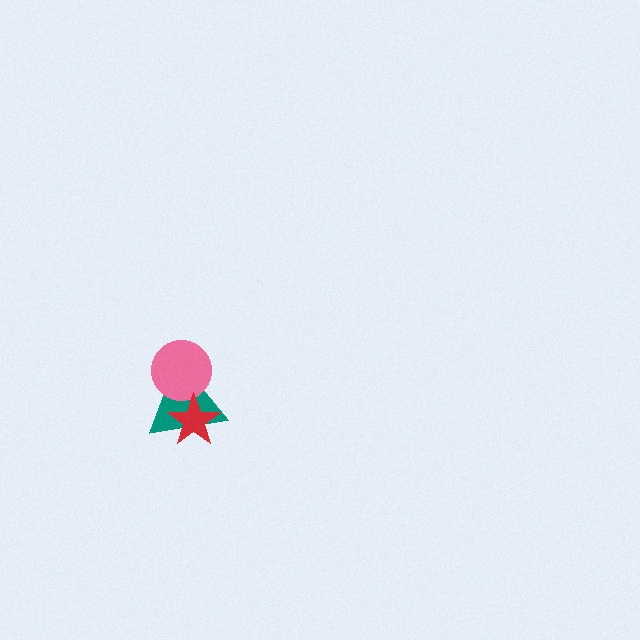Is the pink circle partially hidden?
Yes, it is partially covered by another shape.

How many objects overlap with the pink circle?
2 objects overlap with the pink circle.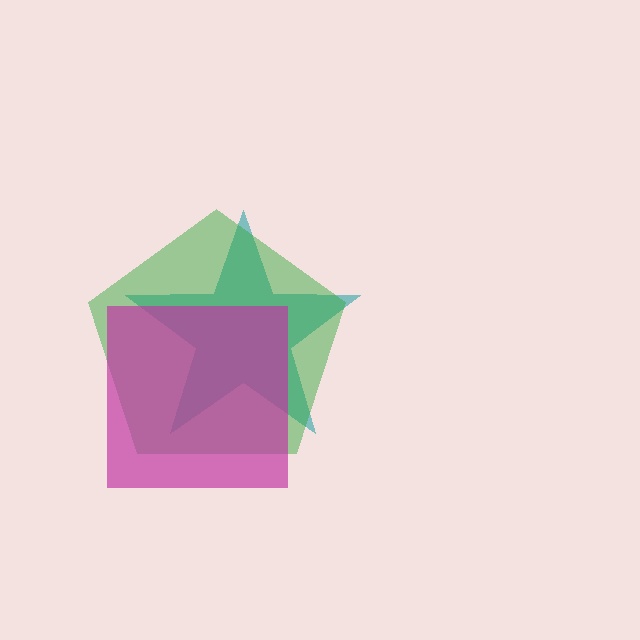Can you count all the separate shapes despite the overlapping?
Yes, there are 3 separate shapes.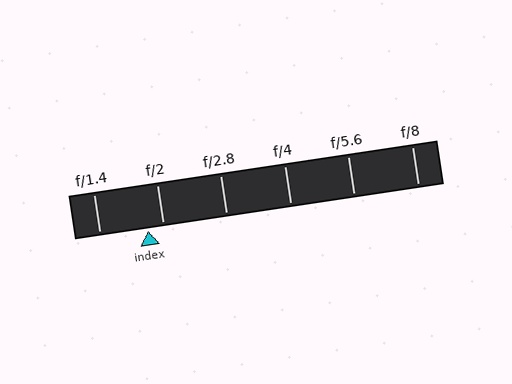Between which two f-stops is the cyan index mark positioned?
The index mark is between f/1.4 and f/2.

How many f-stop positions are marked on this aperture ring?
There are 6 f-stop positions marked.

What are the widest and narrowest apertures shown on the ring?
The widest aperture shown is f/1.4 and the narrowest is f/8.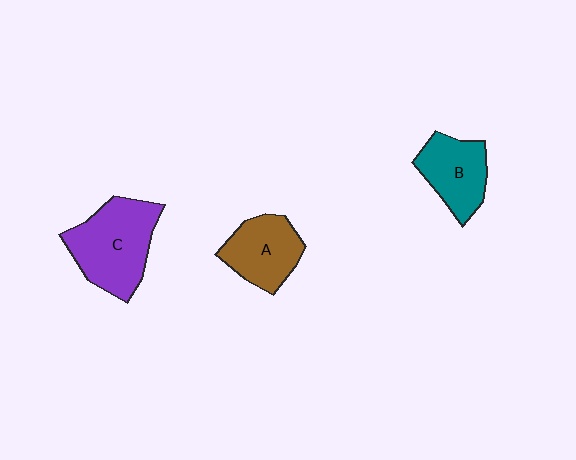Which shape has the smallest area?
Shape B (teal).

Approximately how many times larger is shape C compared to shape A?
Approximately 1.4 times.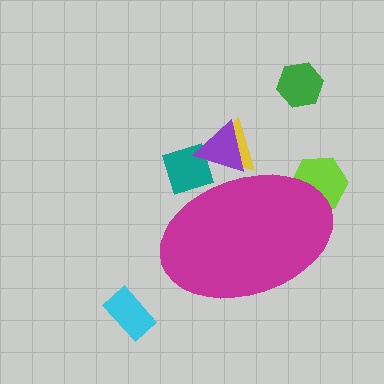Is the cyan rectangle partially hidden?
No, the cyan rectangle is fully visible.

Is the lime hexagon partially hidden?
Yes, the lime hexagon is partially hidden behind the magenta ellipse.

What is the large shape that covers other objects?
A magenta ellipse.